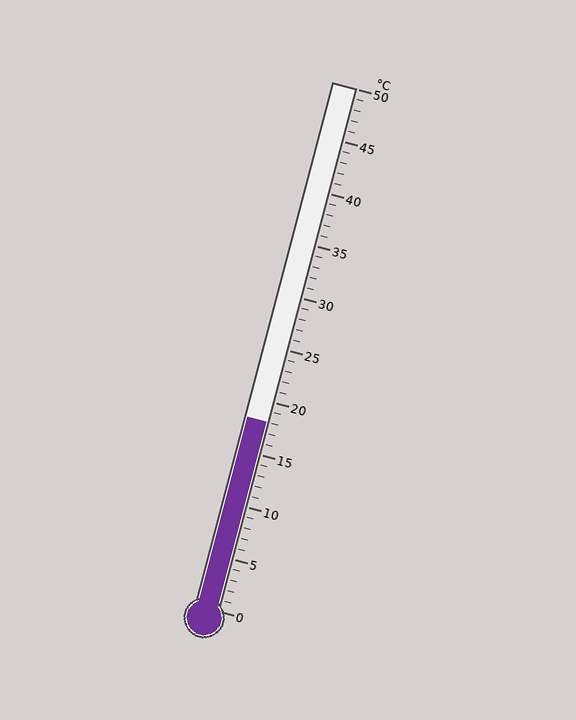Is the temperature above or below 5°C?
The temperature is above 5°C.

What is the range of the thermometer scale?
The thermometer scale ranges from 0°C to 50°C.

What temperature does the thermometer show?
The thermometer shows approximately 18°C.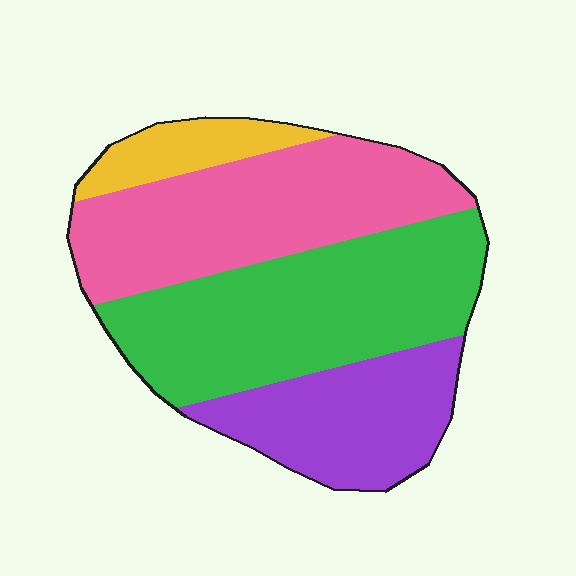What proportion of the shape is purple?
Purple covers about 20% of the shape.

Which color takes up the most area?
Green, at roughly 35%.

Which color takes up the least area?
Yellow, at roughly 10%.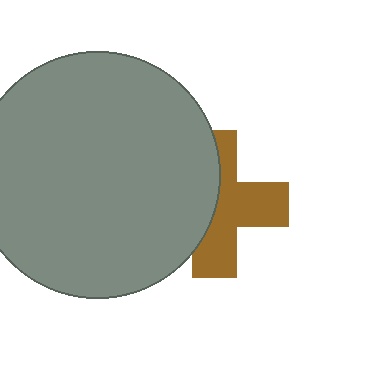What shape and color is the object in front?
The object in front is a gray circle.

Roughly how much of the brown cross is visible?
About half of it is visible (roughly 55%).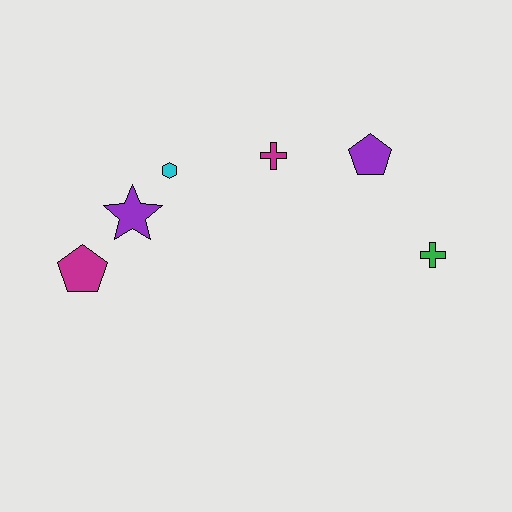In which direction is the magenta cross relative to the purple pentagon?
The magenta cross is to the left of the purple pentagon.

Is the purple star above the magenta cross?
No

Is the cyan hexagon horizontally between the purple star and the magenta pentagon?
No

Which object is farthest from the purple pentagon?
The magenta pentagon is farthest from the purple pentagon.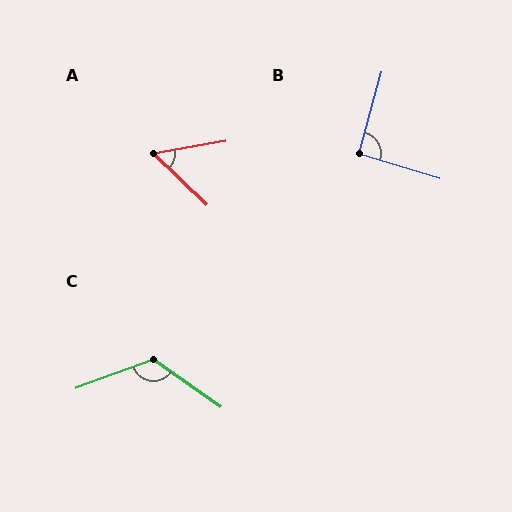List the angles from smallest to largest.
A (53°), B (91°), C (124°).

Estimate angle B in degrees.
Approximately 91 degrees.